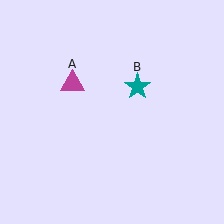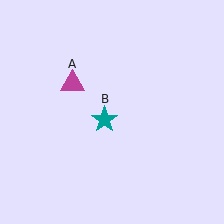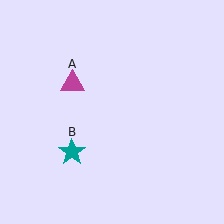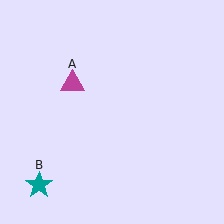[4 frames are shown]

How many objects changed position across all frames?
1 object changed position: teal star (object B).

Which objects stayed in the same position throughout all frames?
Magenta triangle (object A) remained stationary.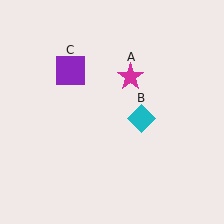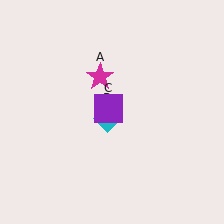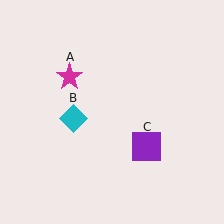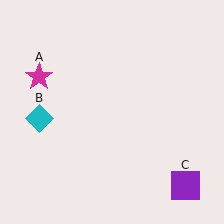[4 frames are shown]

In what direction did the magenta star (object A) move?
The magenta star (object A) moved left.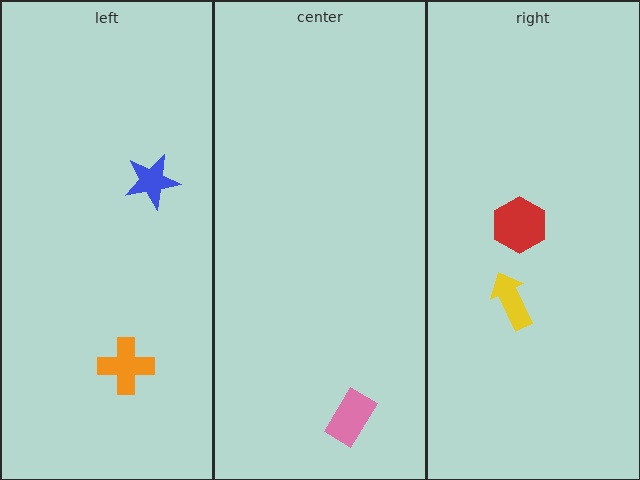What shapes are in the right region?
The yellow arrow, the red hexagon.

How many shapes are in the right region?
2.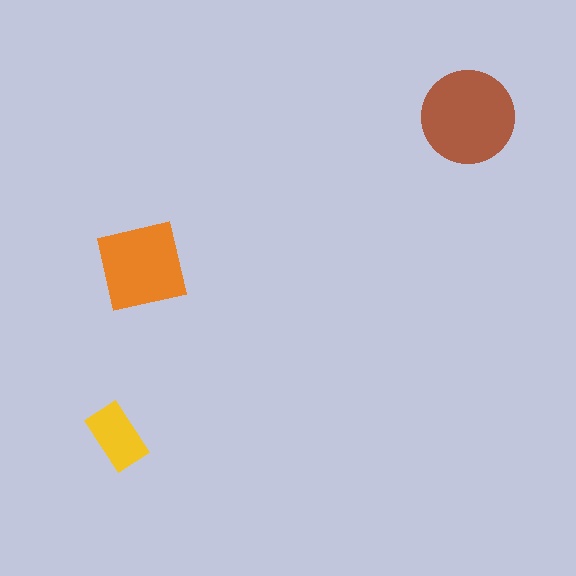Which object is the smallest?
The yellow rectangle.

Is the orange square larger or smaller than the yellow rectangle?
Larger.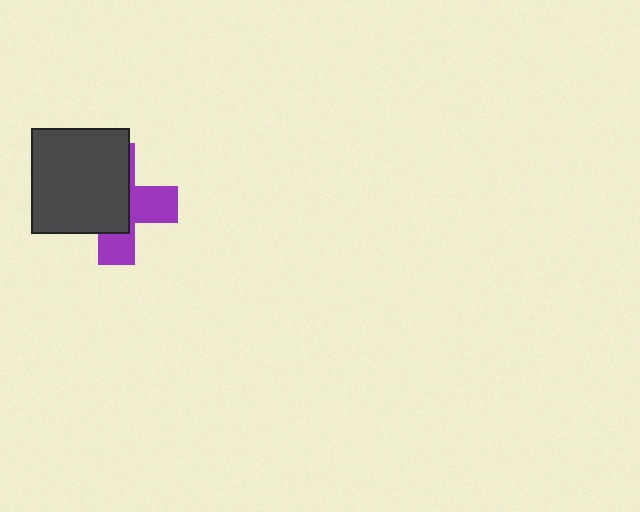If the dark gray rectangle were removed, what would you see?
You would see the complete purple cross.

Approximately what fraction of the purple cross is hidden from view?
Roughly 57% of the purple cross is hidden behind the dark gray rectangle.